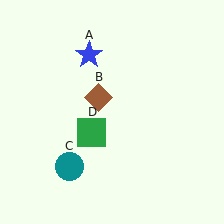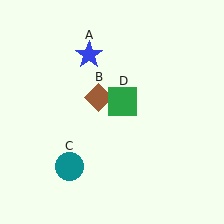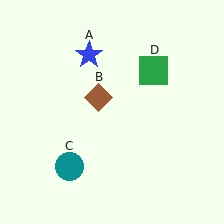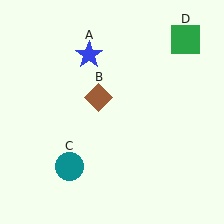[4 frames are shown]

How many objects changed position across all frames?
1 object changed position: green square (object D).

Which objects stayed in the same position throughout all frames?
Blue star (object A) and brown diamond (object B) and teal circle (object C) remained stationary.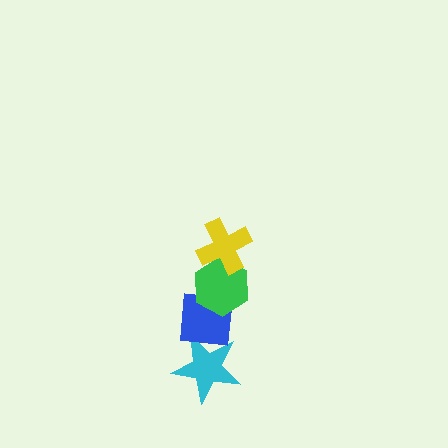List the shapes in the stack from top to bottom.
From top to bottom: the yellow cross, the green hexagon, the blue square, the cyan star.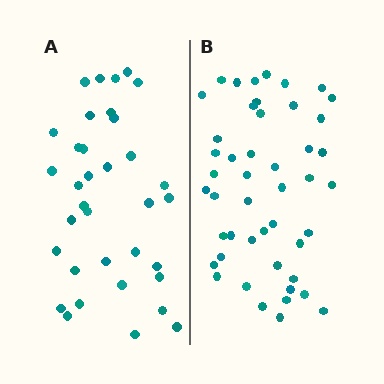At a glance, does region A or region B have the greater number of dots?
Region B (the right region) has more dots.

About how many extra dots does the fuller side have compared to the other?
Region B has roughly 12 or so more dots than region A.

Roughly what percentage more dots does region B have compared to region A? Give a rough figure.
About 35% more.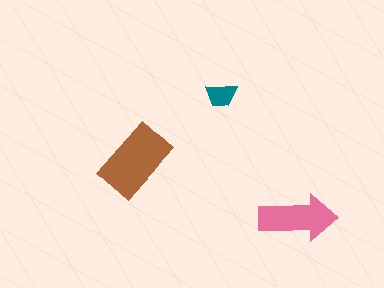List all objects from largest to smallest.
The brown rectangle, the pink arrow, the teal trapezoid.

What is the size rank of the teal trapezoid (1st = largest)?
3rd.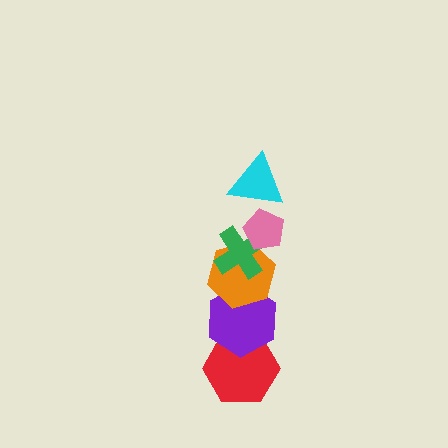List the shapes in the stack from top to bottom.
From top to bottom: the pink pentagon, the cyan triangle, the green cross, the orange hexagon, the purple hexagon, the red hexagon.